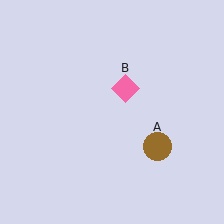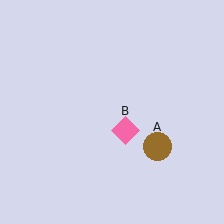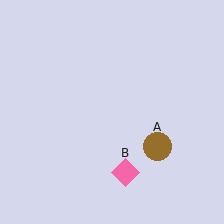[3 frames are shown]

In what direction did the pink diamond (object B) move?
The pink diamond (object B) moved down.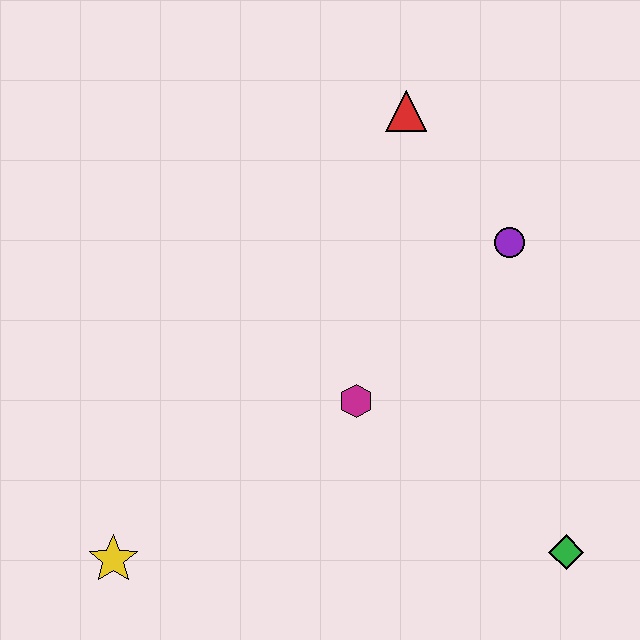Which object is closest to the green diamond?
The magenta hexagon is closest to the green diamond.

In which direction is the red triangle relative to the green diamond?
The red triangle is above the green diamond.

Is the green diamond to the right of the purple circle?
Yes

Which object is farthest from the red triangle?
The yellow star is farthest from the red triangle.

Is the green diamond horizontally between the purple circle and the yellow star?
No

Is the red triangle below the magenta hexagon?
No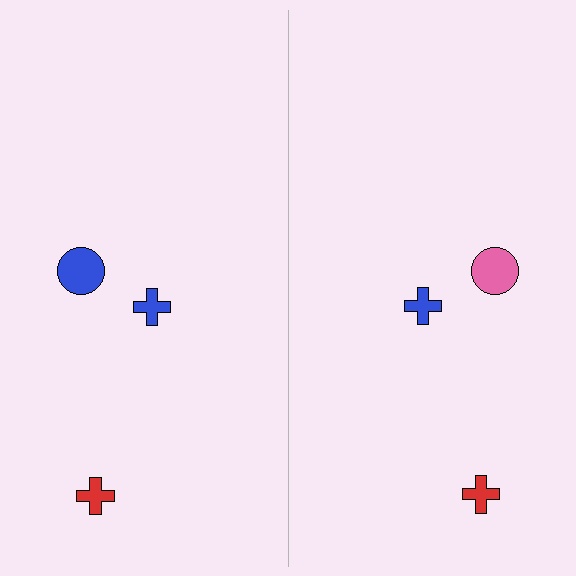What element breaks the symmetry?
The pink circle on the right side breaks the symmetry — its mirror counterpart is blue.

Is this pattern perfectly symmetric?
No, the pattern is not perfectly symmetric. The pink circle on the right side breaks the symmetry — its mirror counterpart is blue.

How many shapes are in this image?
There are 6 shapes in this image.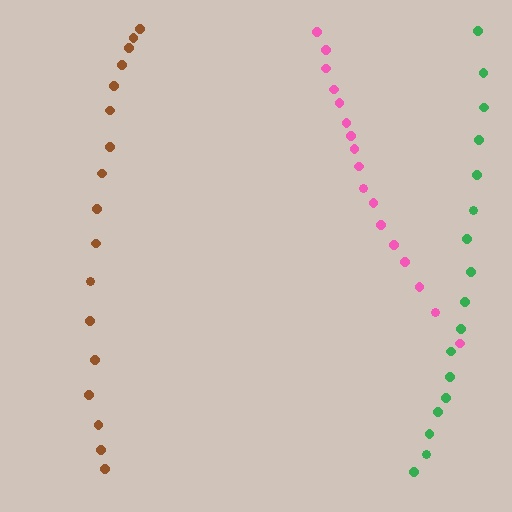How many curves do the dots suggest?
There are 3 distinct paths.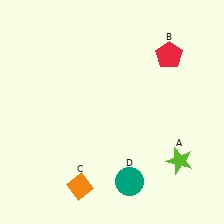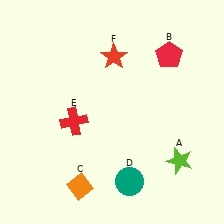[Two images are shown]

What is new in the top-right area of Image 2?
A red star (F) was added in the top-right area of Image 2.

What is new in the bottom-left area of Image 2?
A red cross (E) was added in the bottom-left area of Image 2.